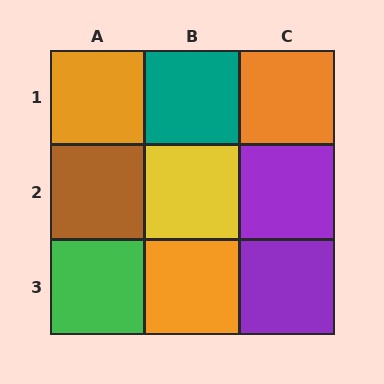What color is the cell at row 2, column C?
Purple.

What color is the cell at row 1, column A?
Orange.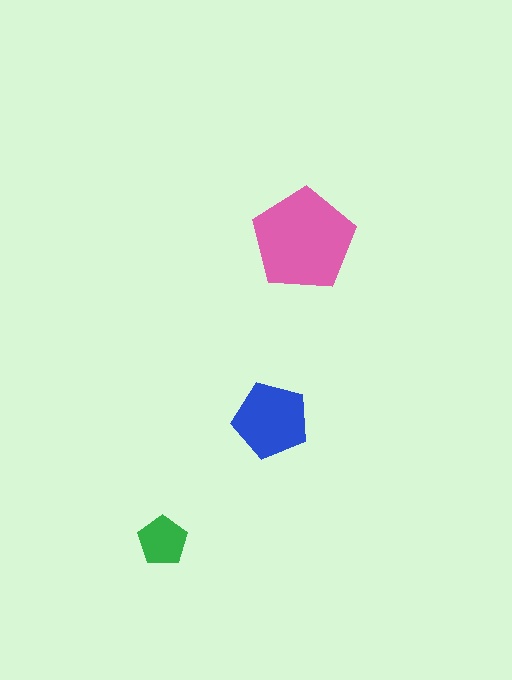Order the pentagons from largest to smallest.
the pink one, the blue one, the green one.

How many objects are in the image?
There are 3 objects in the image.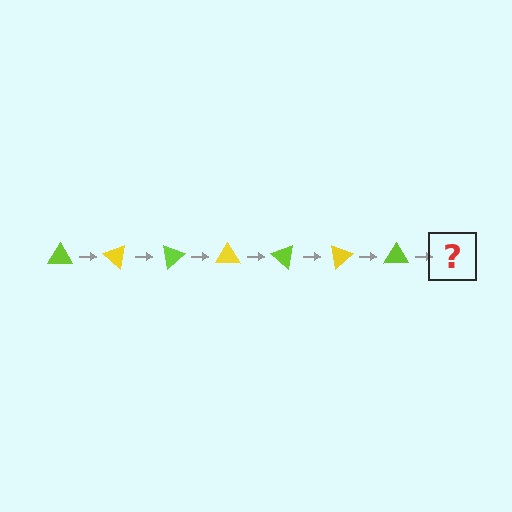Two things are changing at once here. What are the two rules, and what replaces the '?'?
The two rules are that it rotates 40 degrees each step and the color cycles through lime and yellow. The '?' should be a yellow triangle, rotated 280 degrees from the start.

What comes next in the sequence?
The next element should be a yellow triangle, rotated 280 degrees from the start.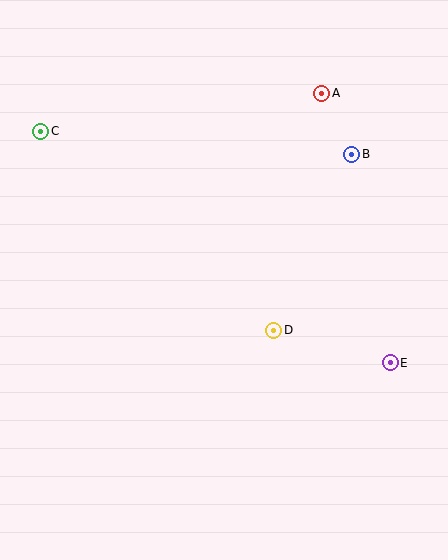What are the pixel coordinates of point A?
Point A is at (322, 93).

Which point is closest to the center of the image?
Point D at (274, 330) is closest to the center.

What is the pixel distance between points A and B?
The distance between A and B is 68 pixels.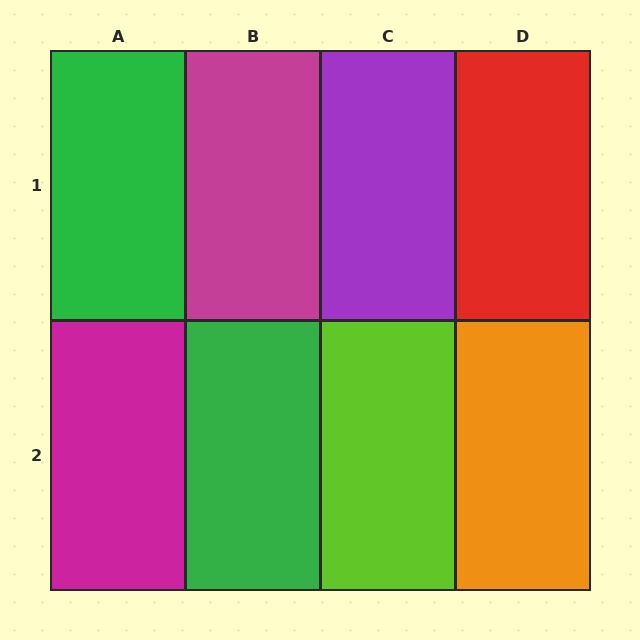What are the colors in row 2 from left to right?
Magenta, green, lime, orange.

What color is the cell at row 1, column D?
Red.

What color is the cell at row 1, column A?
Green.